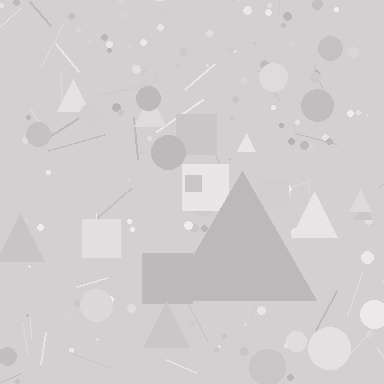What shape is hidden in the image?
A triangle is hidden in the image.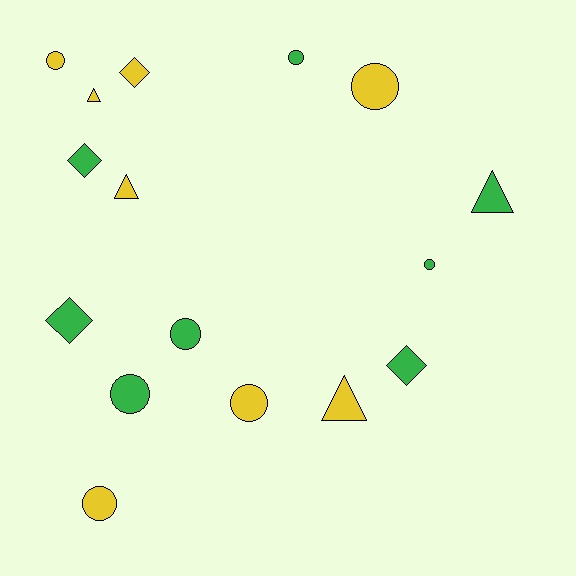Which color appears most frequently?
Green, with 8 objects.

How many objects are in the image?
There are 16 objects.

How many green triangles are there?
There is 1 green triangle.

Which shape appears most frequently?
Circle, with 8 objects.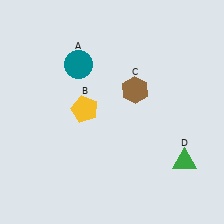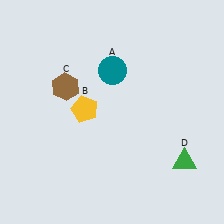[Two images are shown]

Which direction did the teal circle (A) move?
The teal circle (A) moved right.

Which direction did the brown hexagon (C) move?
The brown hexagon (C) moved left.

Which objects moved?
The objects that moved are: the teal circle (A), the brown hexagon (C).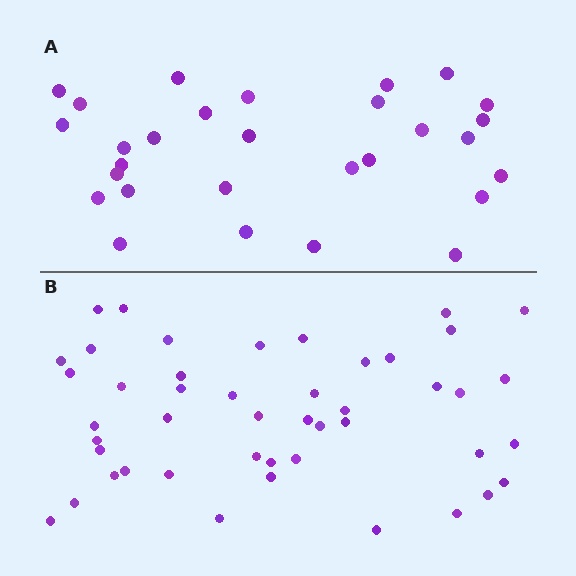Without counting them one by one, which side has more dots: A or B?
Region B (the bottom region) has more dots.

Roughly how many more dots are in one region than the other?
Region B has approximately 15 more dots than region A.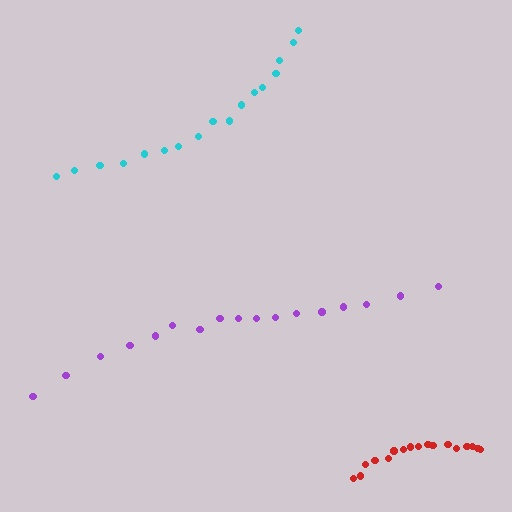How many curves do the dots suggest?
There are 3 distinct paths.